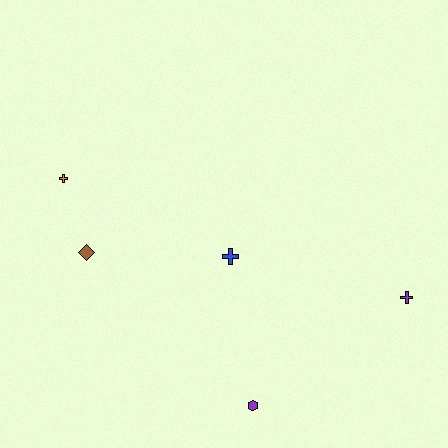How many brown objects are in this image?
There is 1 brown object.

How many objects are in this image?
There are 5 objects.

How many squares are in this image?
There are no squares.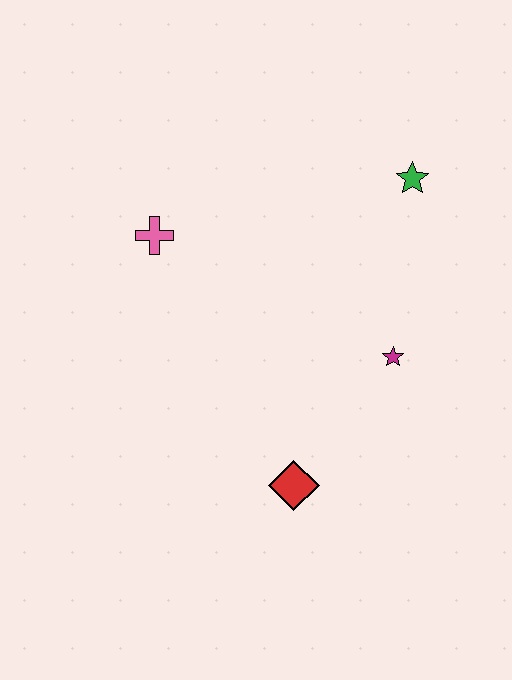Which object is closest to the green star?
The magenta star is closest to the green star.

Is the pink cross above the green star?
No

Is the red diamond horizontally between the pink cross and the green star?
Yes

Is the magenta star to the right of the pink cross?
Yes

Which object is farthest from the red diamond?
The green star is farthest from the red diamond.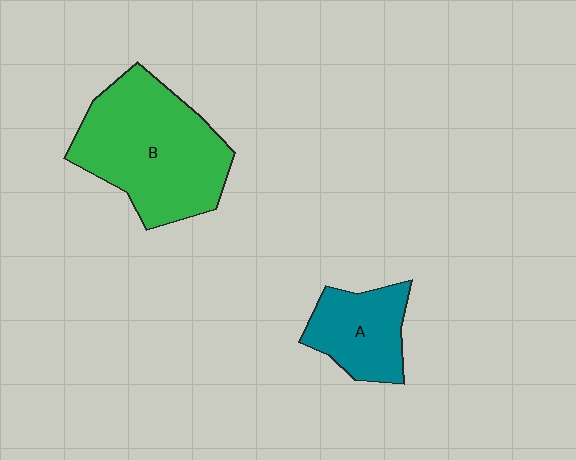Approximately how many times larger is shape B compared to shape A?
Approximately 2.1 times.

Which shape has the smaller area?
Shape A (teal).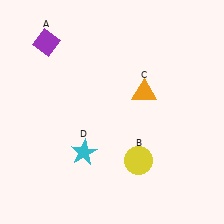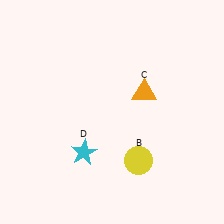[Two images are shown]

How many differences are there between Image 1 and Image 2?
There is 1 difference between the two images.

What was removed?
The purple diamond (A) was removed in Image 2.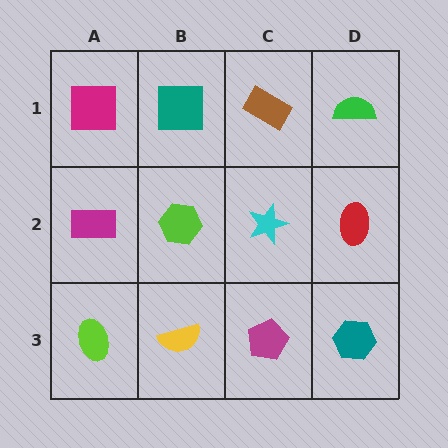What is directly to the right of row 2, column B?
A cyan star.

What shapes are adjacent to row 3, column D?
A red ellipse (row 2, column D), a magenta pentagon (row 3, column C).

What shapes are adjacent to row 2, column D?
A green semicircle (row 1, column D), a teal hexagon (row 3, column D), a cyan star (row 2, column C).